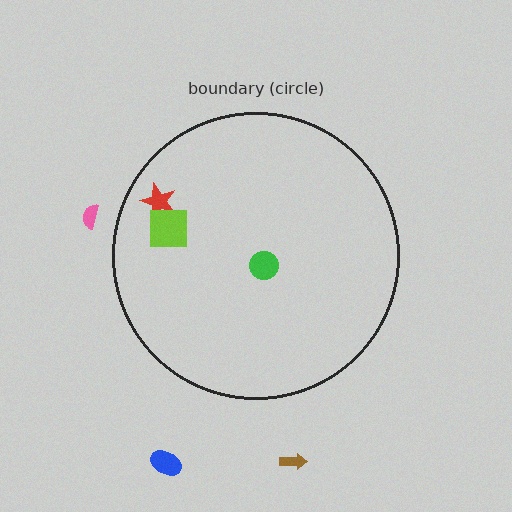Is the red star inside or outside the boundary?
Inside.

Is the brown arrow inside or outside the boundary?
Outside.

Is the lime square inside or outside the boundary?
Inside.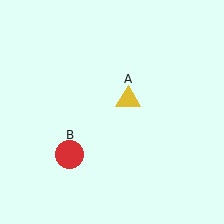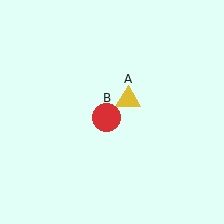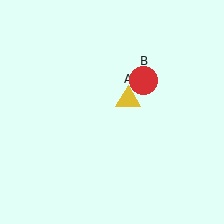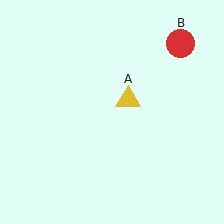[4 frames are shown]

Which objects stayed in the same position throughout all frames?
Yellow triangle (object A) remained stationary.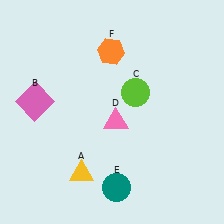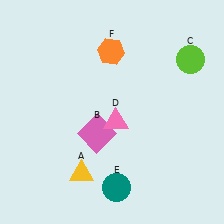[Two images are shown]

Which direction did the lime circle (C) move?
The lime circle (C) moved right.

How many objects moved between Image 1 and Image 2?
2 objects moved between the two images.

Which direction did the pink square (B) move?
The pink square (B) moved right.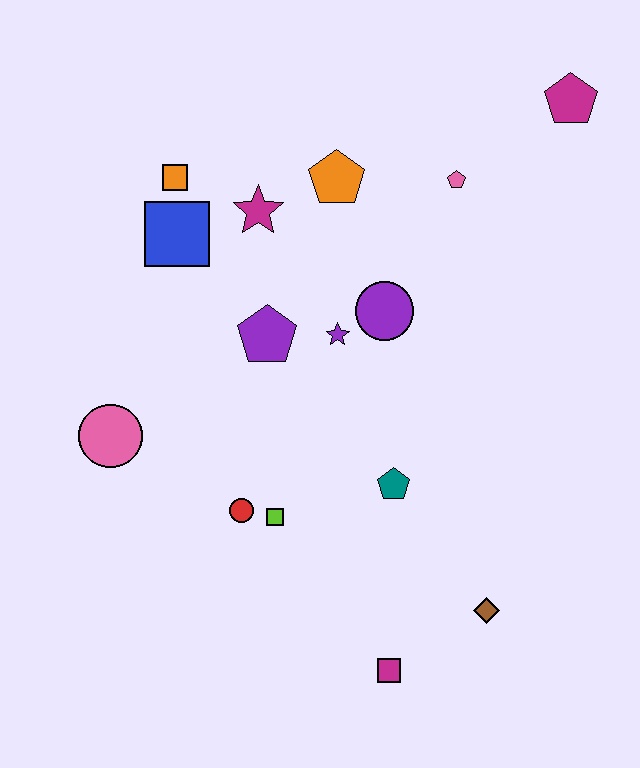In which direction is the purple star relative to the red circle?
The purple star is above the red circle.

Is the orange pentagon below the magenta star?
No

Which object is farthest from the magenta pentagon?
The magenta square is farthest from the magenta pentagon.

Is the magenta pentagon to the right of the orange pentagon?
Yes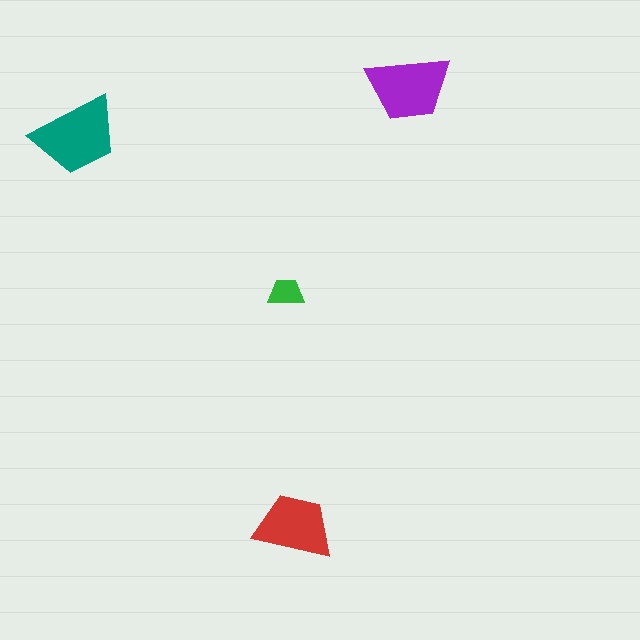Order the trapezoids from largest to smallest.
the teal one, the purple one, the red one, the green one.